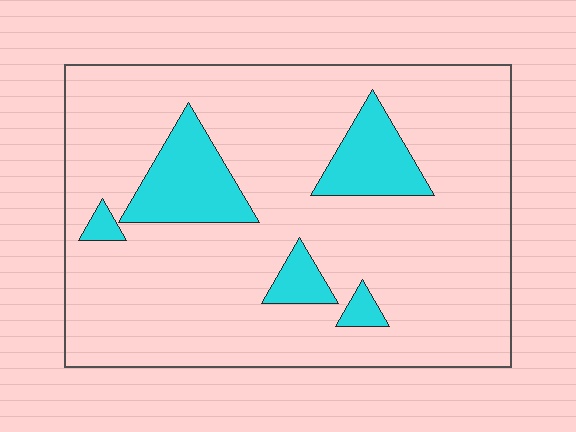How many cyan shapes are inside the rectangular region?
5.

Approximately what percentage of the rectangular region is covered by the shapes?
Approximately 15%.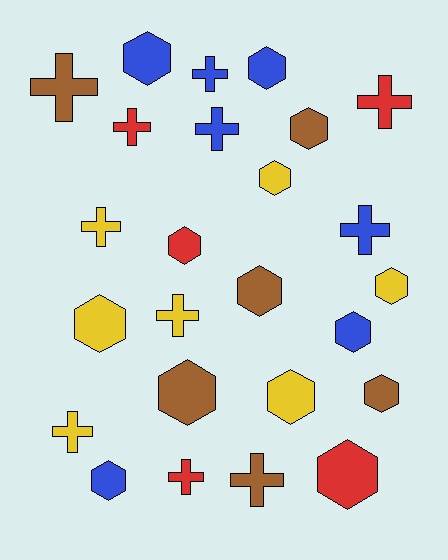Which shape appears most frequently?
Hexagon, with 14 objects.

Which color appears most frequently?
Blue, with 7 objects.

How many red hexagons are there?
There are 2 red hexagons.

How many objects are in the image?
There are 25 objects.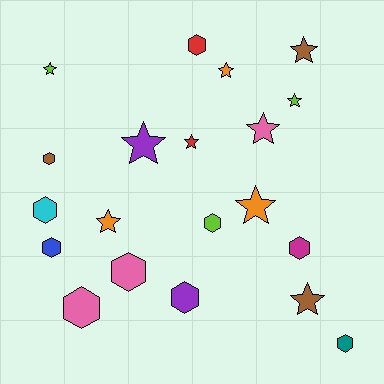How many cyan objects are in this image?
There is 1 cyan object.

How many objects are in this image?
There are 20 objects.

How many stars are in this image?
There are 10 stars.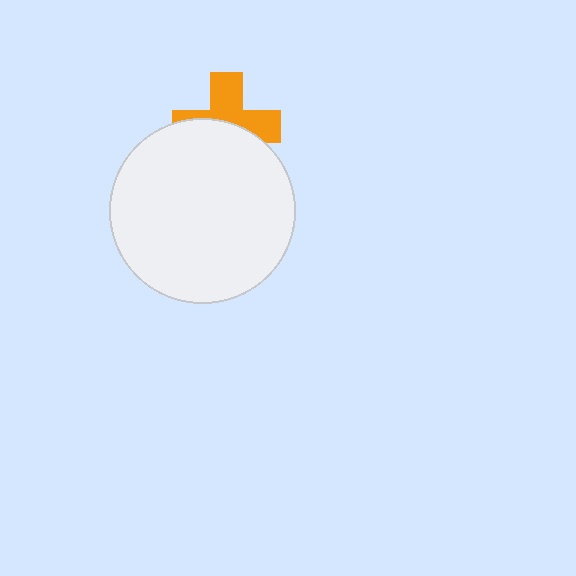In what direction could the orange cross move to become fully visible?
The orange cross could move up. That would shift it out from behind the white circle entirely.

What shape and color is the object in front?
The object in front is a white circle.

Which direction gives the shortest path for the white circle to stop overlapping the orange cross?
Moving down gives the shortest separation.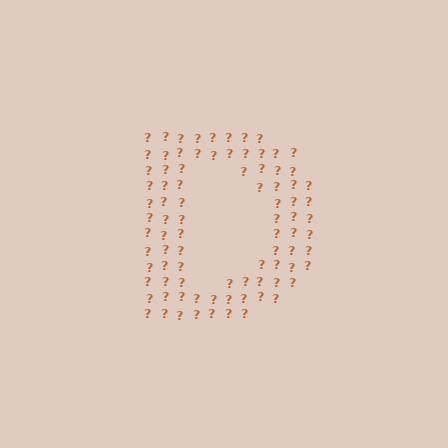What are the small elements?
The small elements are question marks.